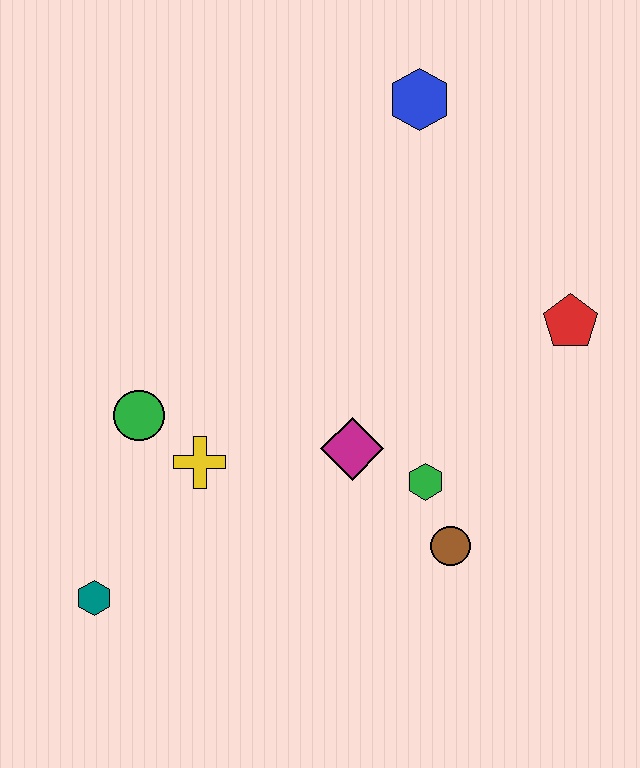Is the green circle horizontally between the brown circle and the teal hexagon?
Yes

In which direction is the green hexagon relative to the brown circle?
The green hexagon is above the brown circle.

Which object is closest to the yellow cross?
The green circle is closest to the yellow cross.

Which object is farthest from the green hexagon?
The blue hexagon is farthest from the green hexagon.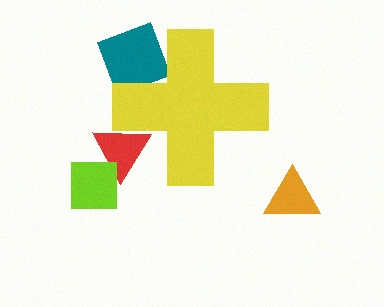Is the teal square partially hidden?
Yes, the teal square is partially hidden behind the yellow cross.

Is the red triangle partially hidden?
Yes, the red triangle is partially hidden behind the yellow cross.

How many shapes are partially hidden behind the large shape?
2 shapes are partially hidden.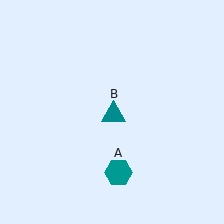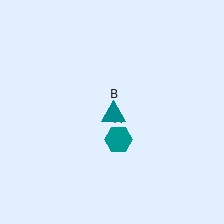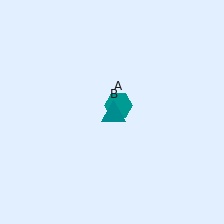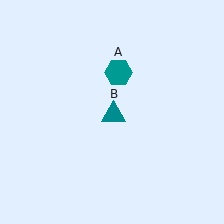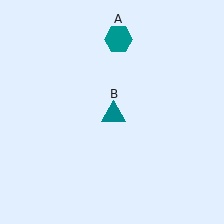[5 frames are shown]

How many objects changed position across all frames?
1 object changed position: teal hexagon (object A).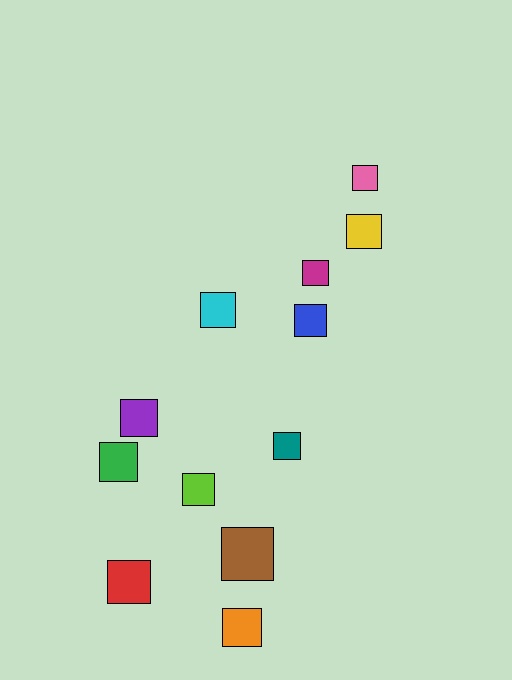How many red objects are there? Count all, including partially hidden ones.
There is 1 red object.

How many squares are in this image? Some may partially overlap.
There are 12 squares.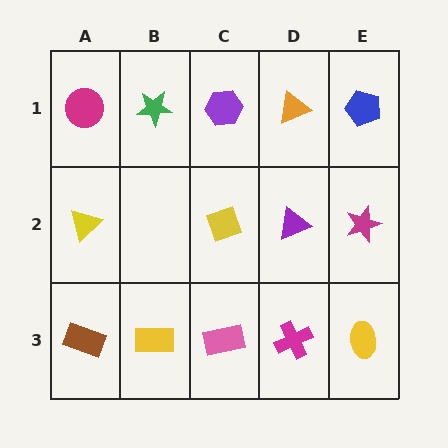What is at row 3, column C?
A pink rectangle.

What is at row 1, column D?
An orange triangle.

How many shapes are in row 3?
5 shapes.